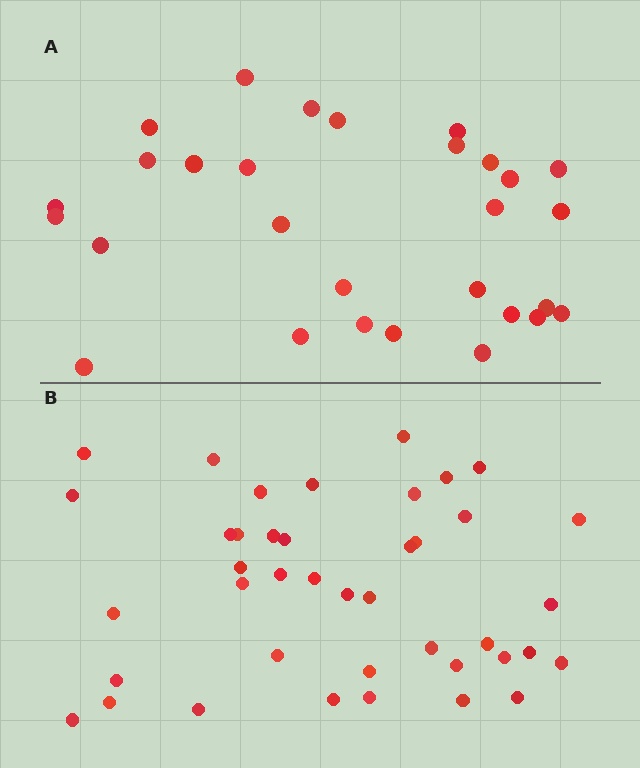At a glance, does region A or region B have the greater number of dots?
Region B (the bottom region) has more dots.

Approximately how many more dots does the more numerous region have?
Region B has roughly 12 or so more dots than region A.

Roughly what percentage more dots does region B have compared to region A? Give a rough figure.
About 40% more.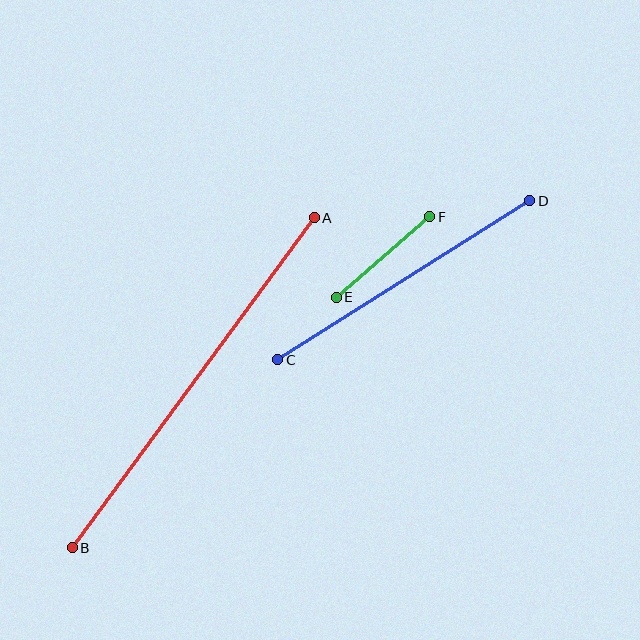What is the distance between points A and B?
The distance is approximately 409 pixels.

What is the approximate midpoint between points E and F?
The midpoint is at approximately (383, 257) pixels.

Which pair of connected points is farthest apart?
Points A and B are farthest apart.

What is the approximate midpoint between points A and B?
The midpoint is at approximately (193, 383) pixels.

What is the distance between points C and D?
The distance is approximately 298 pixels.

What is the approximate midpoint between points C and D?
The midpoint is at approximately (404, 280) pixels.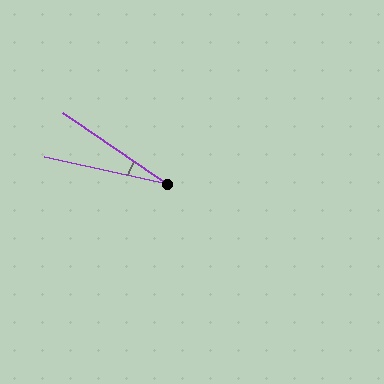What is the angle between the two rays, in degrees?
Approximately 22 degrees.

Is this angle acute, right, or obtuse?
It is acute.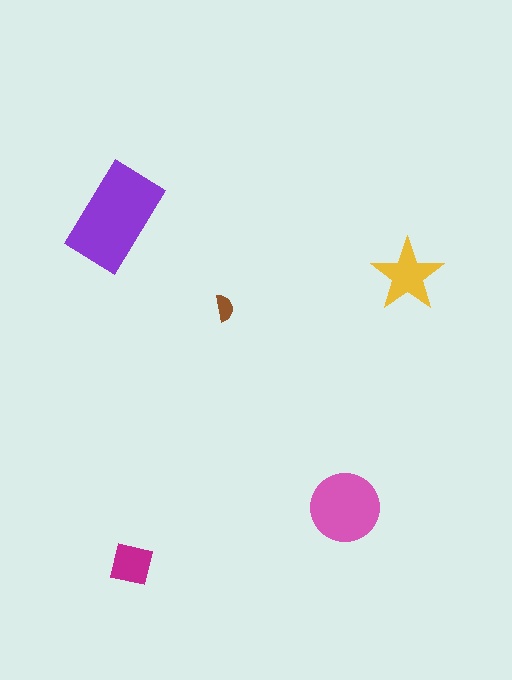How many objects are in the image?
There are 5 objects in the image.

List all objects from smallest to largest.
The brown semicircle, the magenta square, the yellow star, the pink circle, the purple rectangle.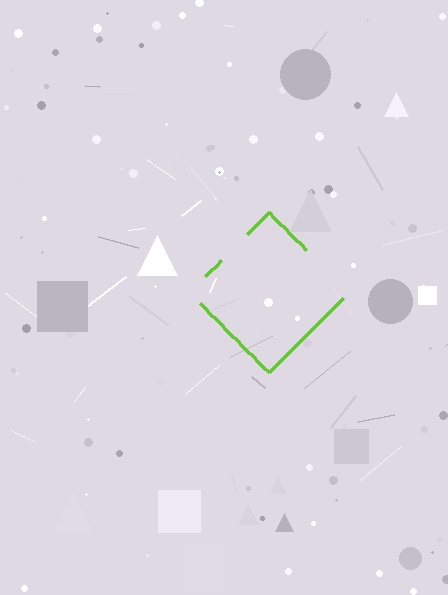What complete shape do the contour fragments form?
The contour fragments form a diamond.